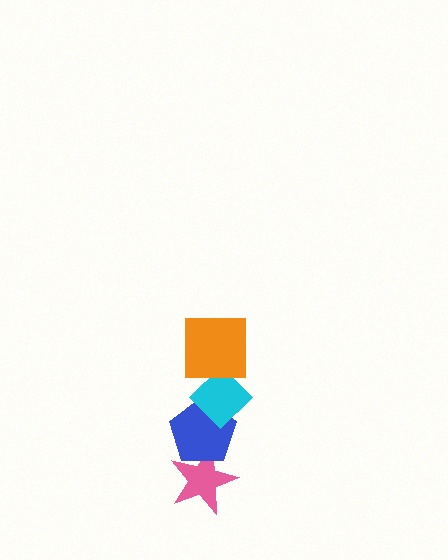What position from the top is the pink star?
The pink star is 4th from the top.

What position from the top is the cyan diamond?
The cyan diamond is 2nd from the top.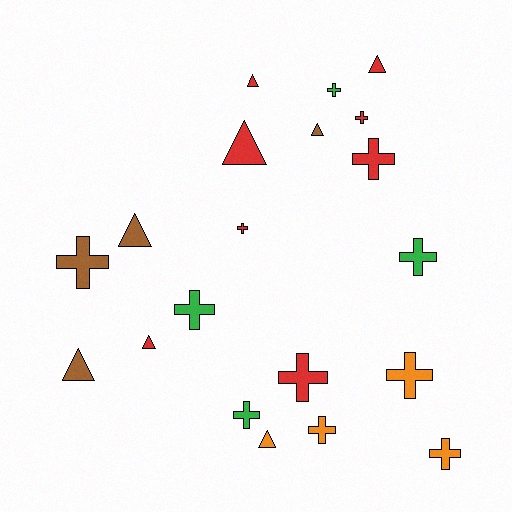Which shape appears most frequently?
Cross, with 12 objects.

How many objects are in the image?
There are 20 objects.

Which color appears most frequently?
Red, with 8 objects.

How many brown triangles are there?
There are 3 brown triangles.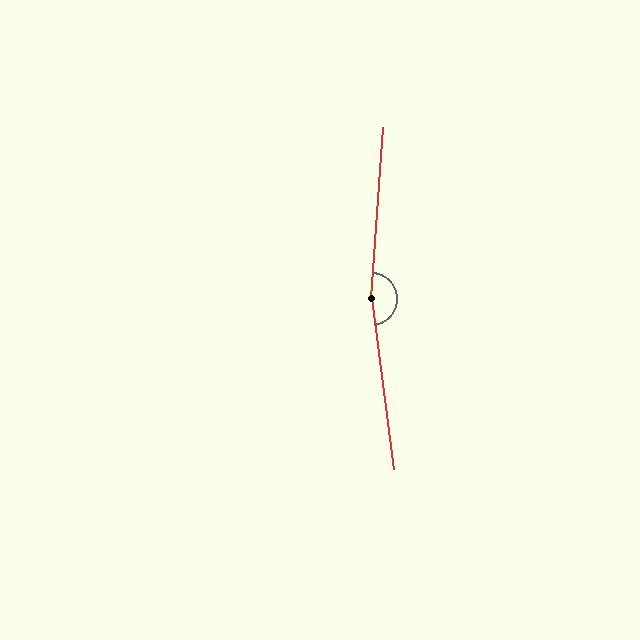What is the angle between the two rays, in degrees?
Approximately 169 degrees.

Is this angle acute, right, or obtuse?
It is obtuse.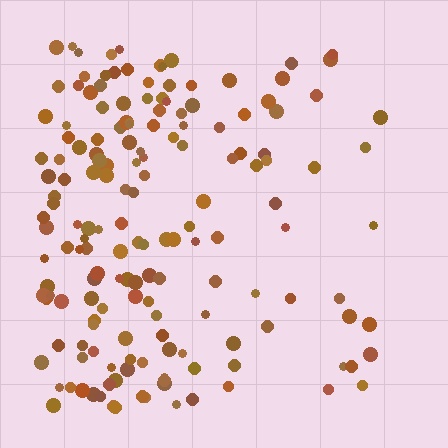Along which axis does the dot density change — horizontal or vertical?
Horizontal.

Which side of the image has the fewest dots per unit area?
The right.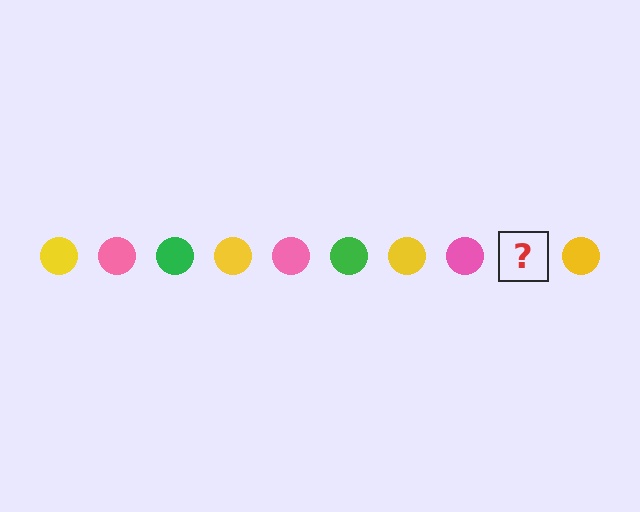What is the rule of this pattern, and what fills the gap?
The rule is that the pattern cycles through yellow, pink, green circles. The gap should be filled with a green circle.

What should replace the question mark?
The question mark should be replaced with a green circle.